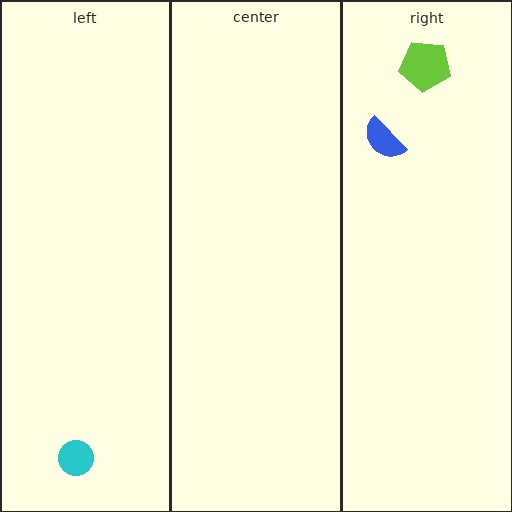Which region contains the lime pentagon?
The right region.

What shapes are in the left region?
The cyan circle.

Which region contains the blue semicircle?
The right region.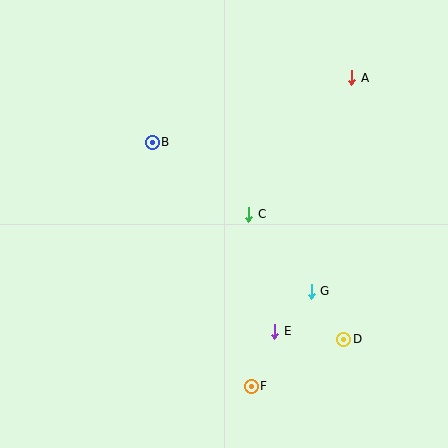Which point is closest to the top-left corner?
Point B is closest to the top-left corner.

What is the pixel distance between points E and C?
The distance between E and C is 120 pixels.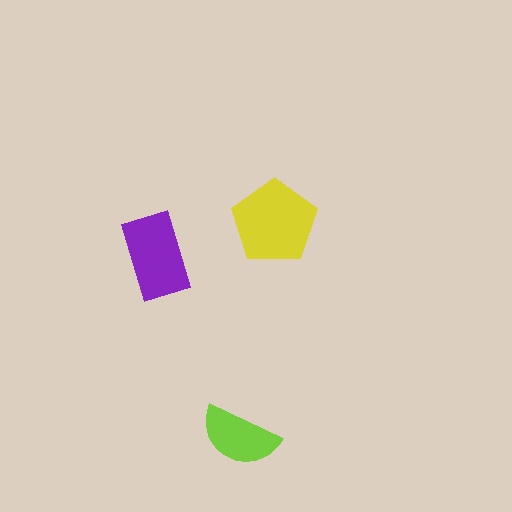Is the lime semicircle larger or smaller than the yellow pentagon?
Smaller.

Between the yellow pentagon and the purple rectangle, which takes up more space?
The yellow pentagon.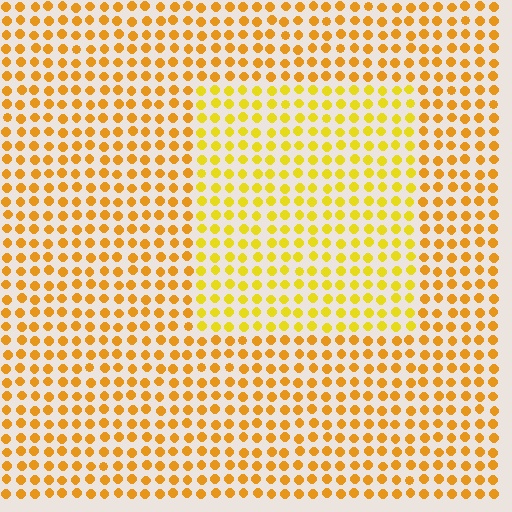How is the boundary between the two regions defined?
The boundary is defined purely by a slight shift in hue (about 20 degrees). Spacing, size, and orientation are identical on both sides.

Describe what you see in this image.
The image is filled with small orange elements in a uniform arrangement. A rectangle-shaped region is visible where the elements are tinted to a slightly different hue, forming a subtle color boundary.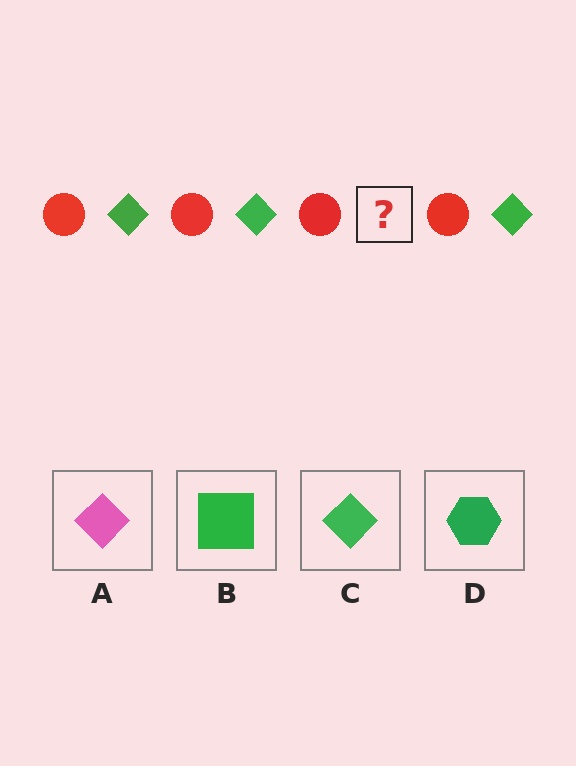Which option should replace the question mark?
Option C.